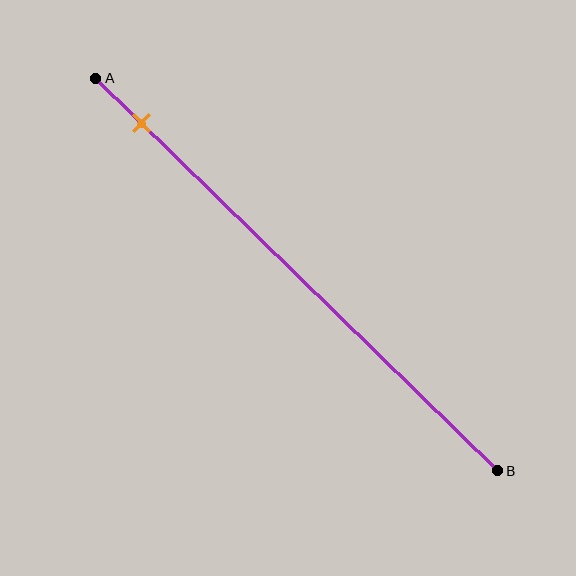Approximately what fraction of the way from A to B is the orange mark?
The orange mark is approximately 10% of the way from A to B.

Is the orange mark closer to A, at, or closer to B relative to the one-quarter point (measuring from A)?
The orange mark is closer to point A than the one-quarter point of segment AB.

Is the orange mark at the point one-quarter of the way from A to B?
No, the mark is at about 10% from A, not at the 25% one-quarter point.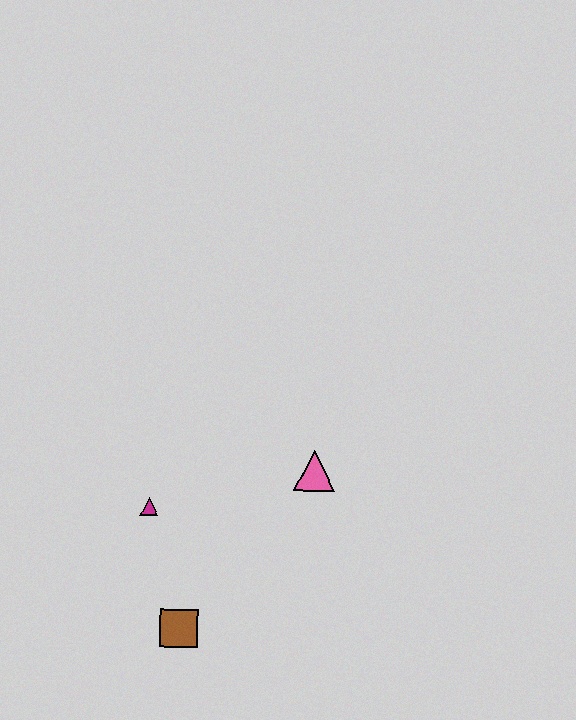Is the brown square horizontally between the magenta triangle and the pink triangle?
Yes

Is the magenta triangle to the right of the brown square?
No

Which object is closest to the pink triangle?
The magenta triangle is closest to the pink triangle.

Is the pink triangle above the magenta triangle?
Yes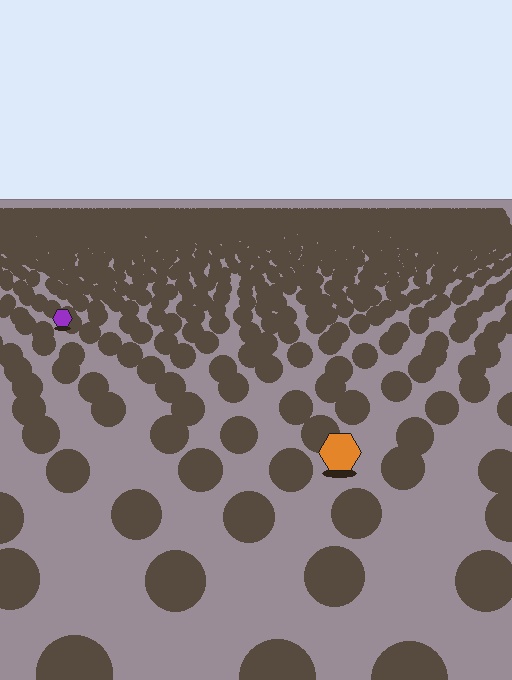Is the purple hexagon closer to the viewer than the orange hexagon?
No. The orange hexagon is closer — you can tell from the texture gradient: the ground texture is coarser near it.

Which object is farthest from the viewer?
The purple hexagon is farthest from the viewer. It appears smaller and the ground texture around it is denser.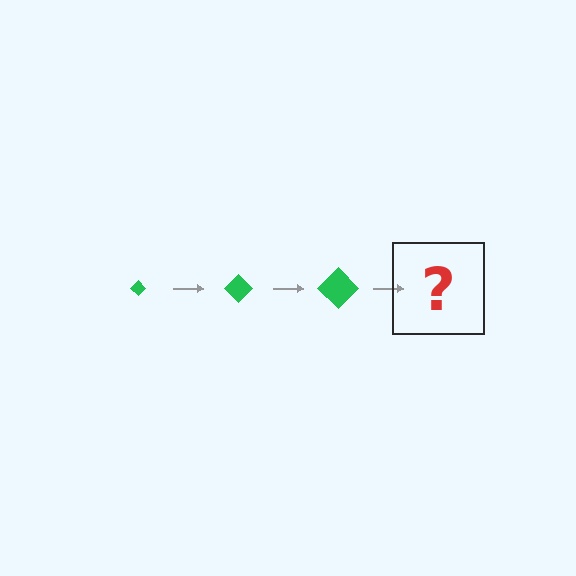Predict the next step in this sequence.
The next step is a green diamond, larger than the previous one.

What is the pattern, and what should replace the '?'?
The pattern is that the diamond gets progressively larger each step. The '?' should be a green diamond, larger than the previous one.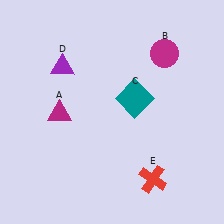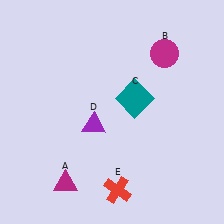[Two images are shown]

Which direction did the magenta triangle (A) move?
The magenta triangle (A) moved down.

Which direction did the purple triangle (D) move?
The purple triangle (D) moved down.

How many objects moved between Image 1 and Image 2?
3 objects moved between the two images.